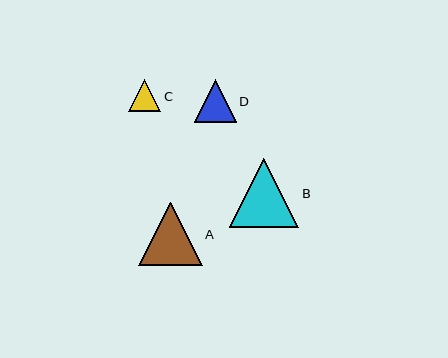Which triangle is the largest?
Triangle B is the largest with a size of approximately 70 pixels.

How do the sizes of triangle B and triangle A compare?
Triangle B and triangle A are approximately the same size.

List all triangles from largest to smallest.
From largest to smallest: B, A, D, C.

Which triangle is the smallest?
Triangle C is the smallest with a size of approximately 33 pixels.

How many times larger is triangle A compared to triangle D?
Triangle A is approximately 1.5 times the size of triangle D.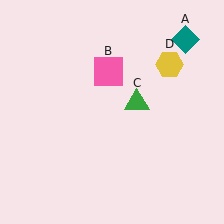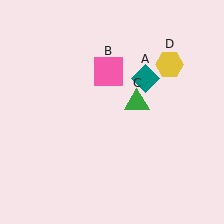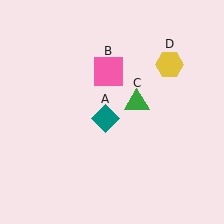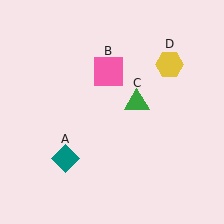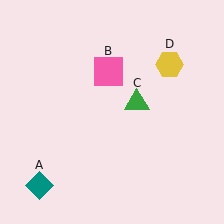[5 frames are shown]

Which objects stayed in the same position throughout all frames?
Pink square (object B) and green triangle (object C) and yellow hexagon (object D) remained stationary.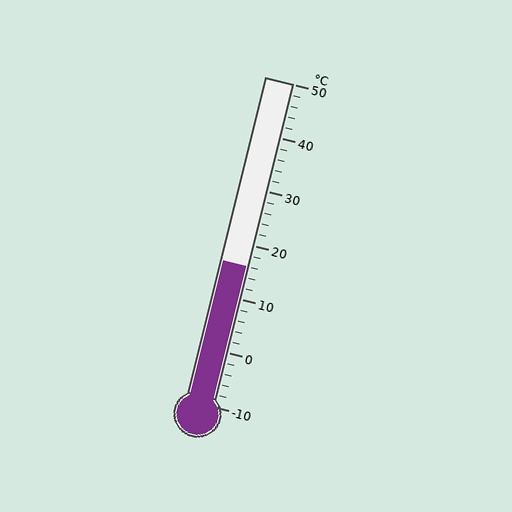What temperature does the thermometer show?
The thermometer shows approximately 16°C.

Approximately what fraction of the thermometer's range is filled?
The thermometer is filled to approximately 45% of its range.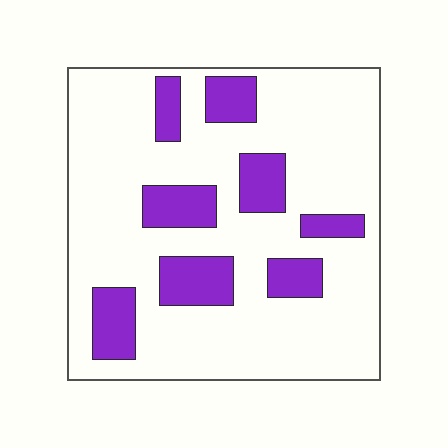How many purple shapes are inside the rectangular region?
8.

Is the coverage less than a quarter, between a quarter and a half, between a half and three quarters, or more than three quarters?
Less than a quarter.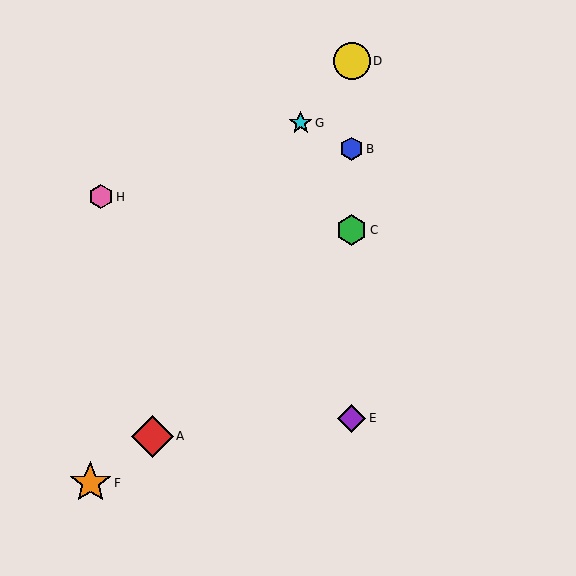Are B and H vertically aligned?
No, B is at x≈352 and H is at x≈101.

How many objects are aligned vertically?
4 objects (B, C, D, E) are aligned vertically.